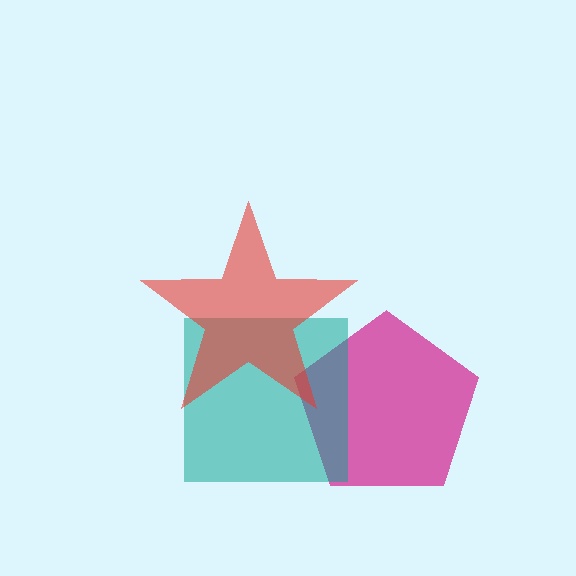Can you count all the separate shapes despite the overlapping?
Yes, there are 3 separate shapes.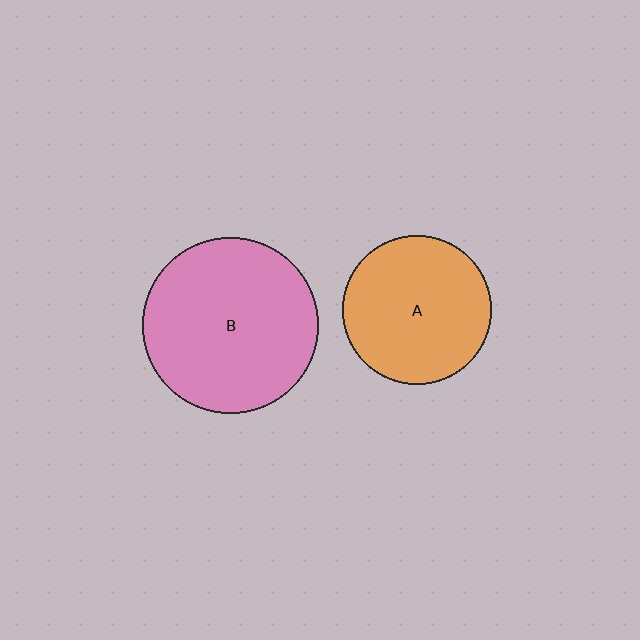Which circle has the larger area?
Circle B (pink).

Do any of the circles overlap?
No, none of the circles overlap.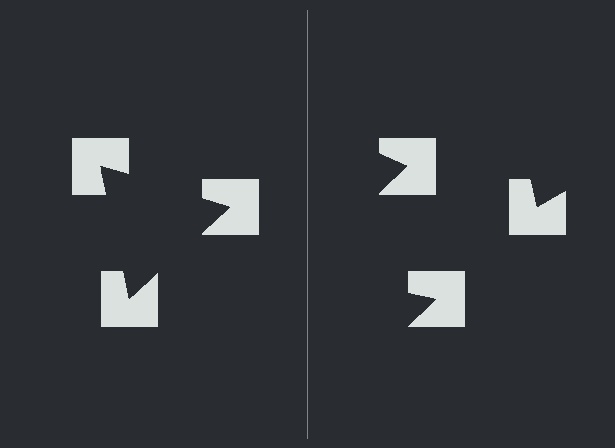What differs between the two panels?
The notched squares are positioned identically on both sides; only the wedge orientations differ. On the left they align to a triangle; on the right they are misaligned.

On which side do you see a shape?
An illusory triangle appears on the left side. On the right side the wedge cuts are rotated, so no coherent shape forms.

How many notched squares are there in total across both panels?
6 — 3 on each side.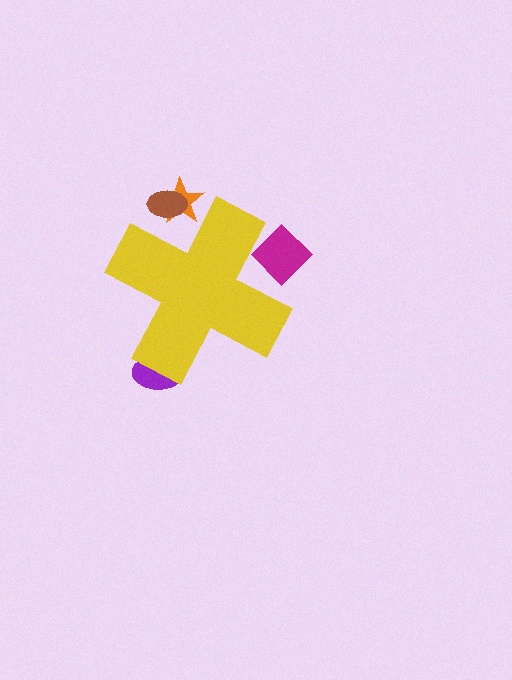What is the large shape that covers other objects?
A yellow cross.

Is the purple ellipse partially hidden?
Yes, the purple ellipse is partially hidden behind the yellow cross.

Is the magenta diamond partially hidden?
Yes, the magenta diamond is partially hidden behind the yellow cross.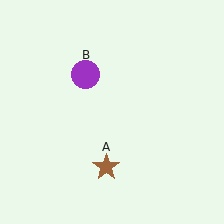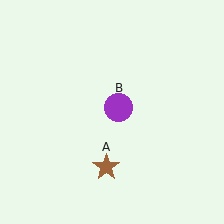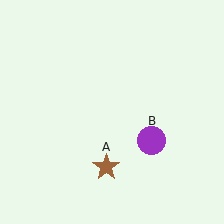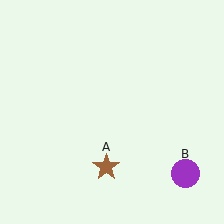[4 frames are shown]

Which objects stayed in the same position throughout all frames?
Brown star (object A) remained stationary.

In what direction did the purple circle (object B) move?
The purple circle (object B) moved down and to the right.